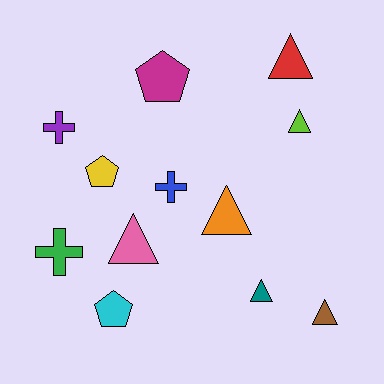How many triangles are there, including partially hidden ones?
There are 6 triangles.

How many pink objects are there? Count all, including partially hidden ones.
There is 1 pink object.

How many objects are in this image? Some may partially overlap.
There are 12 objects.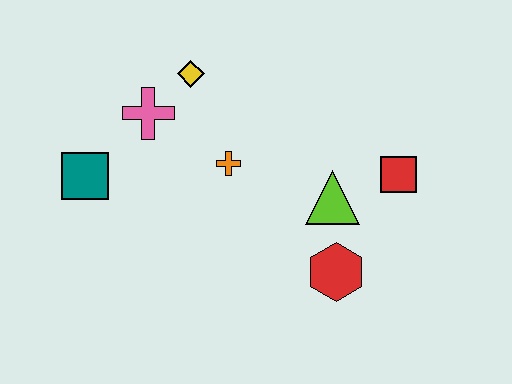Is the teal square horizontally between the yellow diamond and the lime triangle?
No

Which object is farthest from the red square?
The teal square is farthest from the red square.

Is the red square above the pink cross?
No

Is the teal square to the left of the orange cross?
Yes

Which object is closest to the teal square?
The pink cross is closest to the teal square.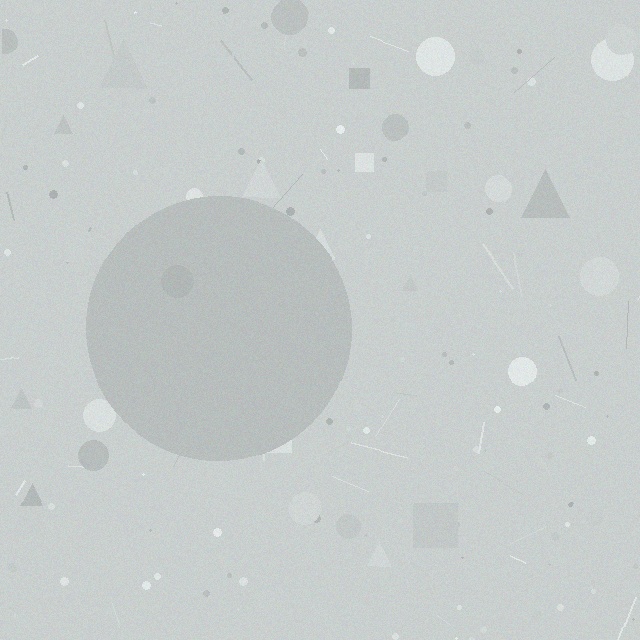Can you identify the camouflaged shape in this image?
The camouflaged shape is a circle.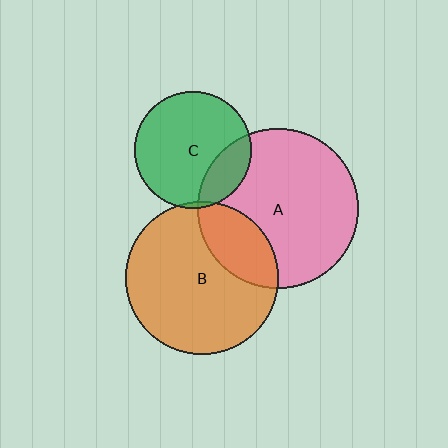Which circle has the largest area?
Circle A (pink).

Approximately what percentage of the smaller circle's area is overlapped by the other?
Approximately 25%.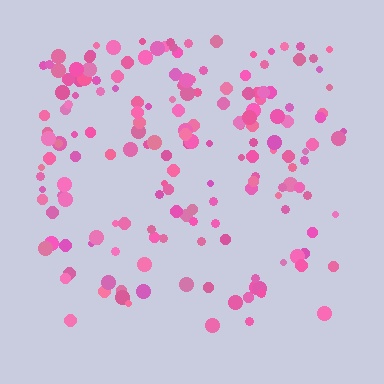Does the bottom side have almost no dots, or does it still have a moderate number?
Still a moderate number, just noticeably fewer than the top.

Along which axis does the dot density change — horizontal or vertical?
Vertical.